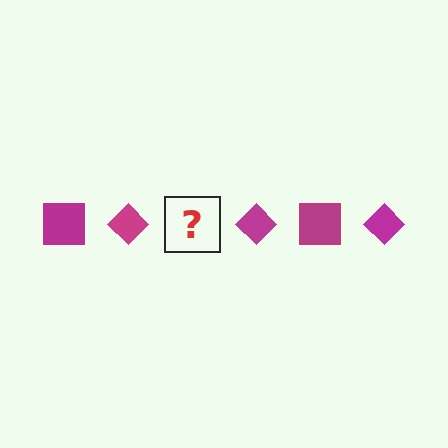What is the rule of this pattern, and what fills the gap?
The rule is that the pattern cycles through square, diamond shapes in magenta. The gap should be filled with a magenta square.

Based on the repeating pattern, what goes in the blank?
The blank should be a magenta square.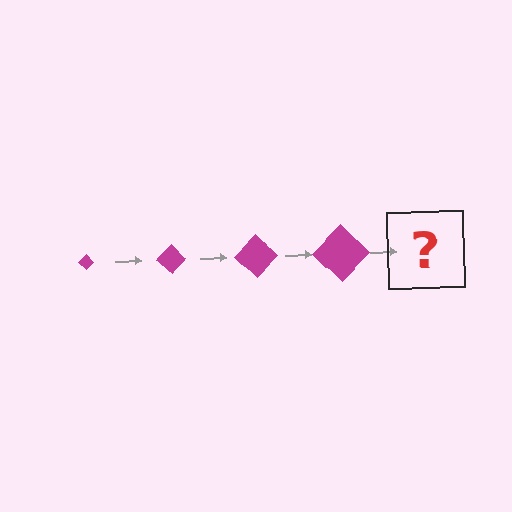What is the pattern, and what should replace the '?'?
The pattern is that the diamond gets progressively larger each step. The '?' should be a magenta diamond, larger than the previous one.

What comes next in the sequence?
The next element should be a magenta diamond, larger than the previous one.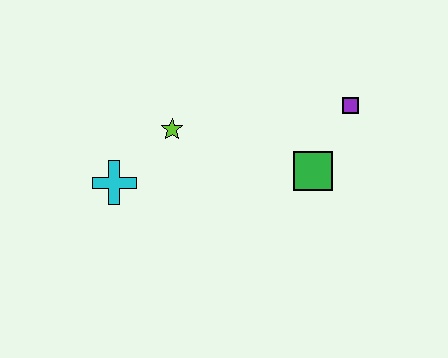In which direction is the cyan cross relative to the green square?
The cyan cross is to the left of the green square.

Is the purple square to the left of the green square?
No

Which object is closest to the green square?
The purple square is closest to the green square.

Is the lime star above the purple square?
No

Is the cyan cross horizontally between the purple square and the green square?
No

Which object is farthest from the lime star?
The purple square is farthest from the lime star.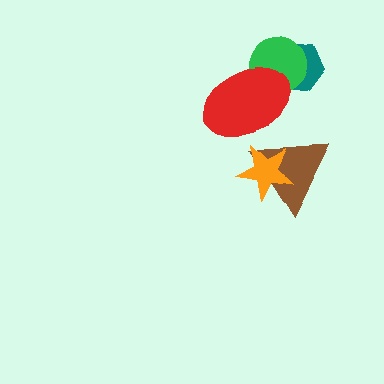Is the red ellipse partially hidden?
Yes, it is partially covered by another shape.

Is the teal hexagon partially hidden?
Yes, it is partially covered by another shape.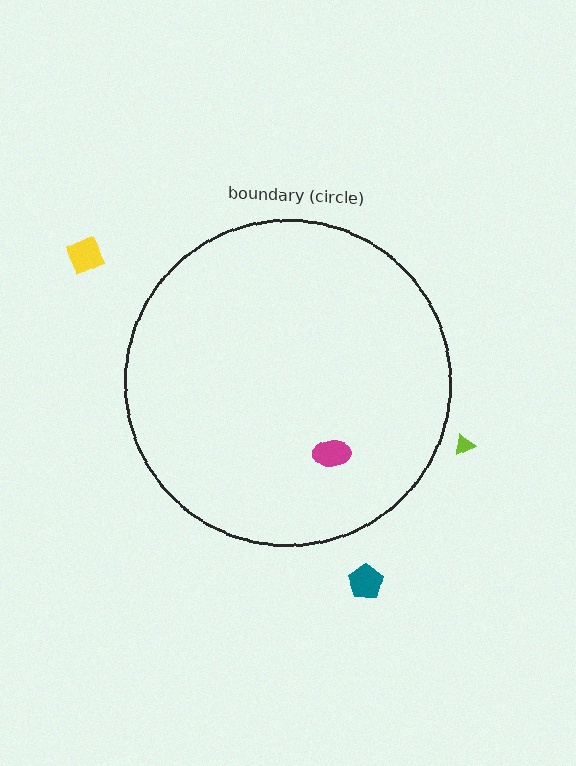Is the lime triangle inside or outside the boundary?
Outside.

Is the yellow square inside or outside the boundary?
Outside.